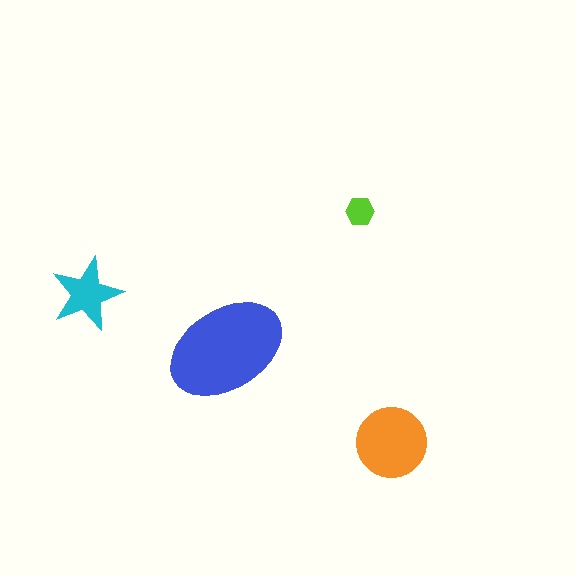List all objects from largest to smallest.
The blue ellipse, the orange circle, the cyan star, the lime hexagon.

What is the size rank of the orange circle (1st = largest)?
2nd.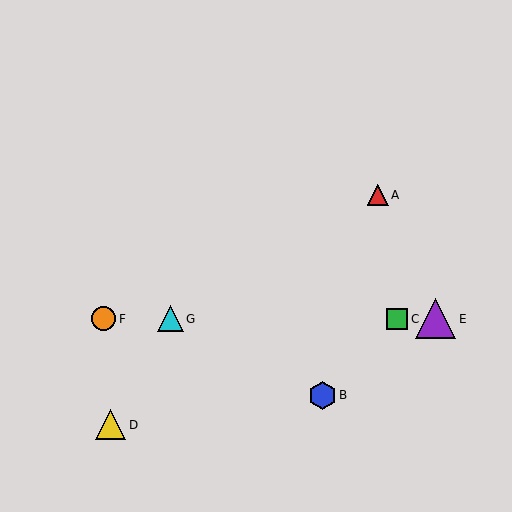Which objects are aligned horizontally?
Objects C, E, F, G are aligned horizontally.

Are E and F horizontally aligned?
Yes, both are at y≈319.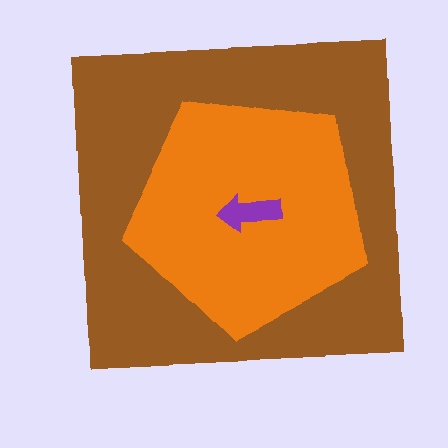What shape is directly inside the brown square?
The orange pentagon.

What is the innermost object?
The purple arrow.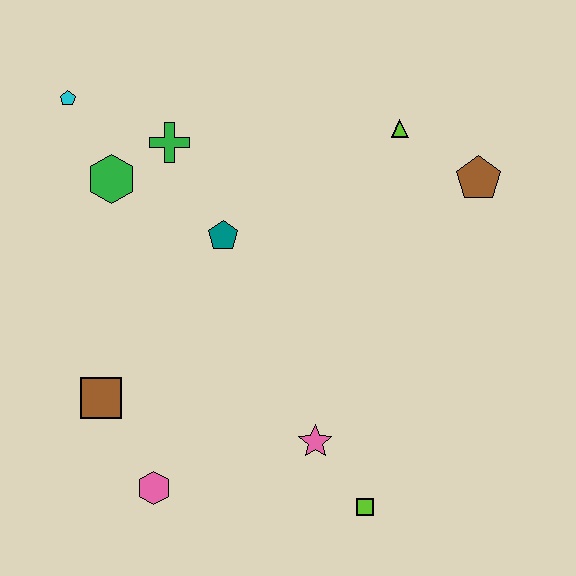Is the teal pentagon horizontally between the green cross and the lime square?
Yes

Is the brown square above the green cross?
No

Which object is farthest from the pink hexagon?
The brown pentagon is farthest from the pink hexagon.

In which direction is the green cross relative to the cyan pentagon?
The green cross is to the right of the cyan pentagon.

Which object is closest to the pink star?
The lime square is closest to the pink star.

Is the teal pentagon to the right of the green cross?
Yes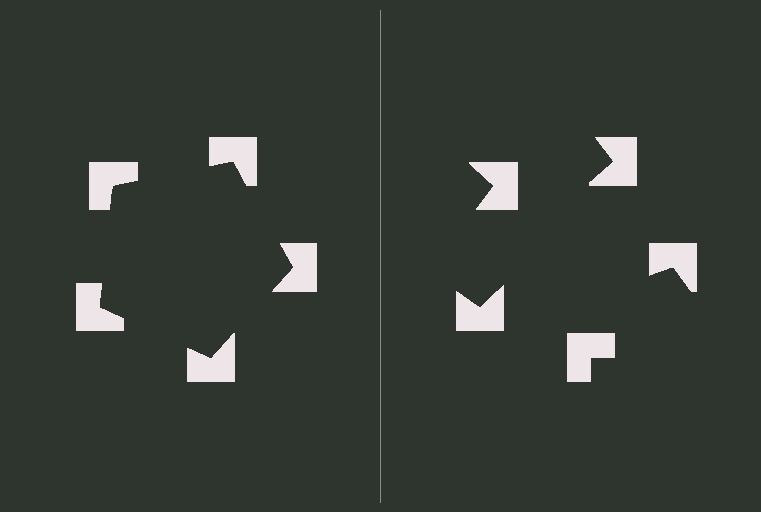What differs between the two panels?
The notched squares are positioned identically on both sides; only the wedge orientations differ. On the left they align to a pentagon; on the right they are misaligned.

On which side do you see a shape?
An illusory pentagon appears on the left side. On the right side the wedge cuts are rotated, so no coherent shape forms.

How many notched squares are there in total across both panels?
10 — 5 on each side.